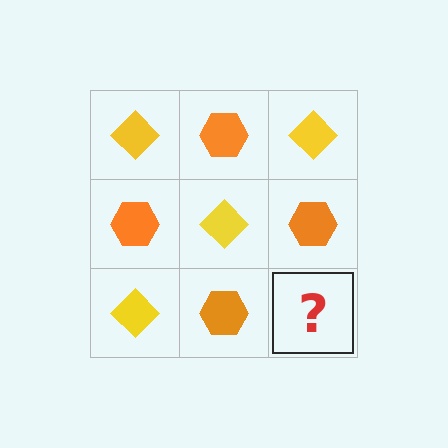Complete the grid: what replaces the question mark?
The question mark should be replaced with a yellow diamond.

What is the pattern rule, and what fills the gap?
The rule is that it alternates yellow diamond and orange hexagon in a checkerboard pattern. The gap should be filled with a yellow diamond.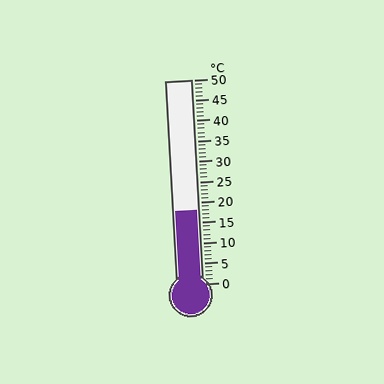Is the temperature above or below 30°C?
The temperature is below 30°C.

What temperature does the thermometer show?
The thermometer shows approximately 18°C.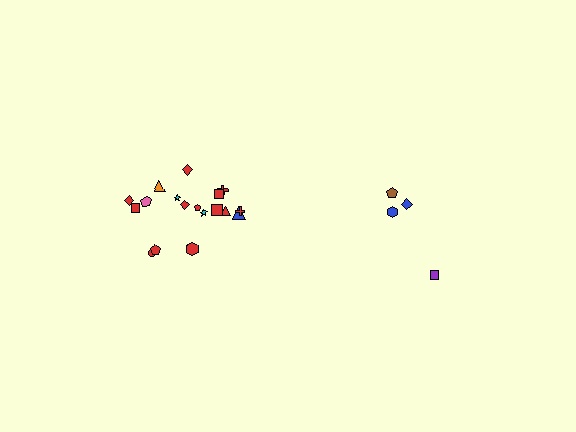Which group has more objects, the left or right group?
The left group.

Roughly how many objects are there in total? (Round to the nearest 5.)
Roughly 20 objects in total.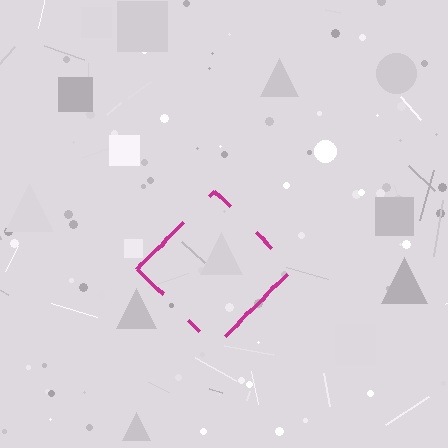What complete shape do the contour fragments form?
The contour fragments form a diamond.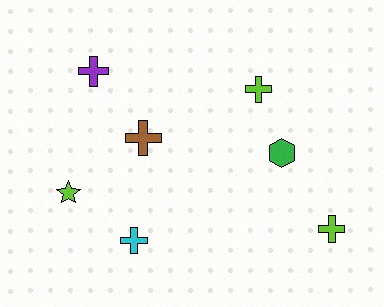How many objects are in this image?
There are 7 objects.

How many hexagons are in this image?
There is 1 hexagon.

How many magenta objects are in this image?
There are no magenta objects.